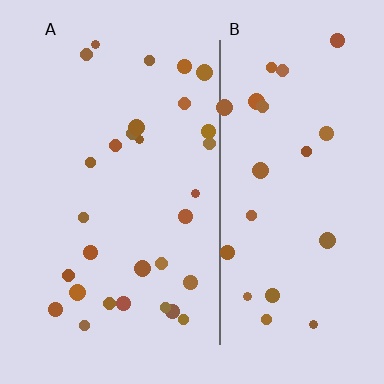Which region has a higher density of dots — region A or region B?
A (the left).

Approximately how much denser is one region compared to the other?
Approximately 1.2× — region A over region B.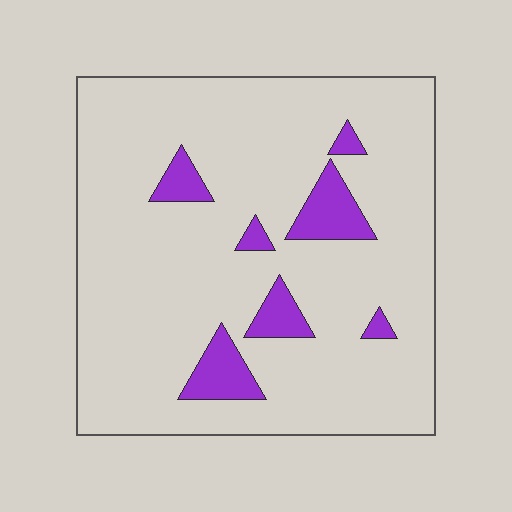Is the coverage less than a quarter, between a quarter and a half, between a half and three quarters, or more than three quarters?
Less than a quarter.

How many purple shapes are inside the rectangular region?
7.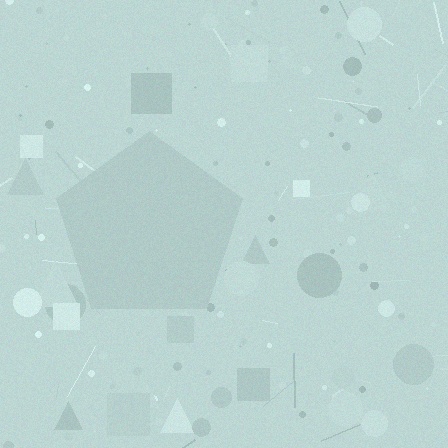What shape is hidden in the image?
A pentagon is hidden in the image.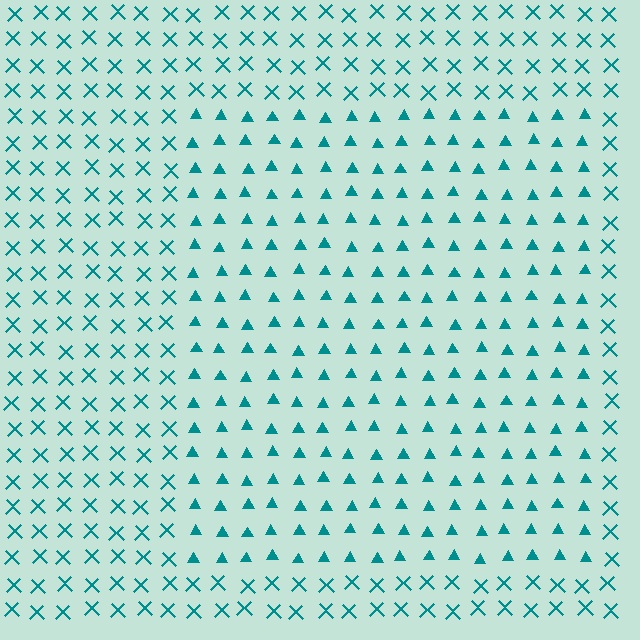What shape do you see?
I see a rectangle.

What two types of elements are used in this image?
The image uses triangles inside the rectangle region and X marks outside it.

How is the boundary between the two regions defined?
The boundary is defined by a change in element shape: triangles inside vs. X marks outside. All elements share the same color and spacing.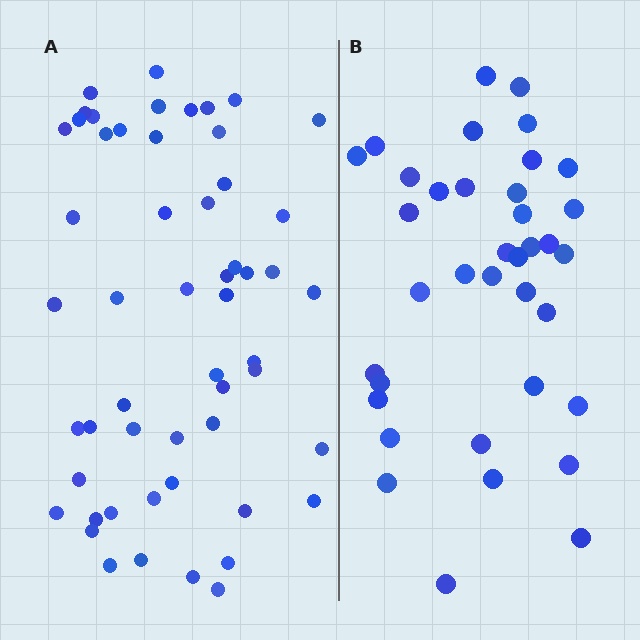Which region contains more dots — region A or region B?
Region A (the left region) has more dots.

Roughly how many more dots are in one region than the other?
Region A has approximately 15 more dots than region B.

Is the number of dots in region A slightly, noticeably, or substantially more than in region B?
Region A has substantially more. The ratio is roughly 1.5 to 1.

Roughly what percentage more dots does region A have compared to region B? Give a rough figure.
About 45% more.